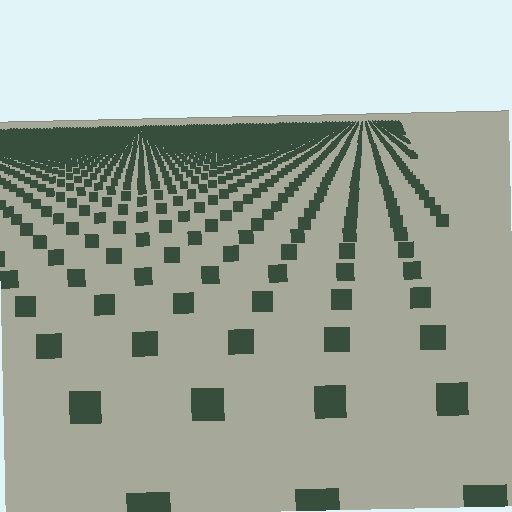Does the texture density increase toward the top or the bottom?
Density increases toward the top.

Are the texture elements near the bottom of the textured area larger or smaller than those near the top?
Larger. Near the bottom, elements are closer to the viewer and appear at a bigger on-screen size.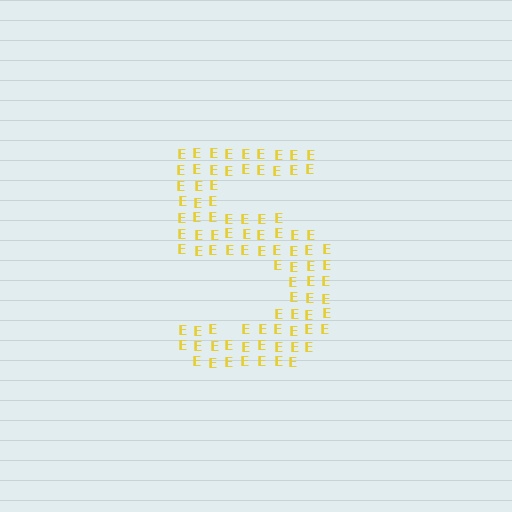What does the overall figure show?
The overall figure shows the digit 5.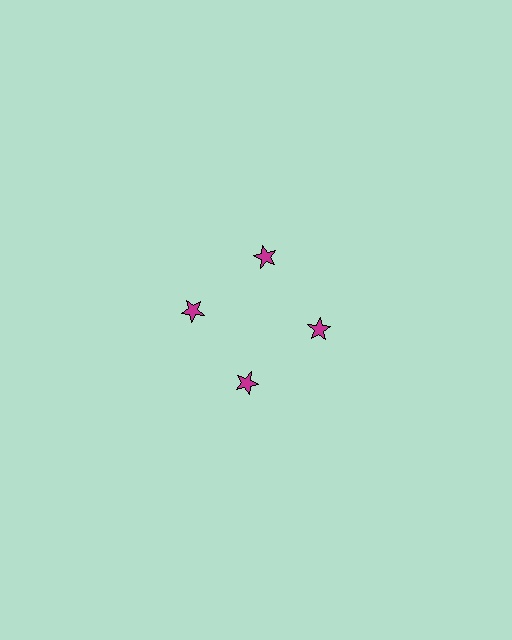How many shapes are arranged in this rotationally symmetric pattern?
There are 4 shapes, arranged in 4 groups of 1.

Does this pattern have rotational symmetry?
Yes, this pattern has 4-fold rotational symmetry. It looks the same after rotating 90 degrees around the center.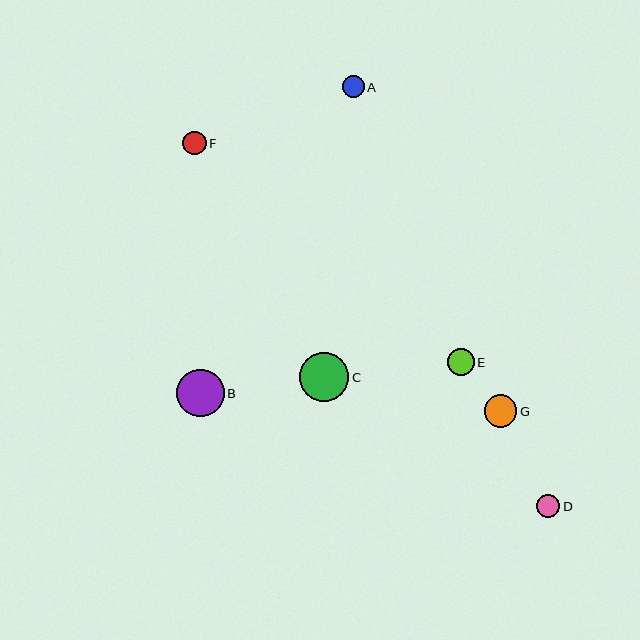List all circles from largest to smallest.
From largest to smallest: C, B, G, E, F, D, A.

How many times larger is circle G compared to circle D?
Circle G is approximately 1.4 times the size of circle D.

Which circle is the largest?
Circle C is the largest with a size of approximately 49 pixels.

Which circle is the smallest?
Circle A is the smallest with a size of approximately 22 pixels.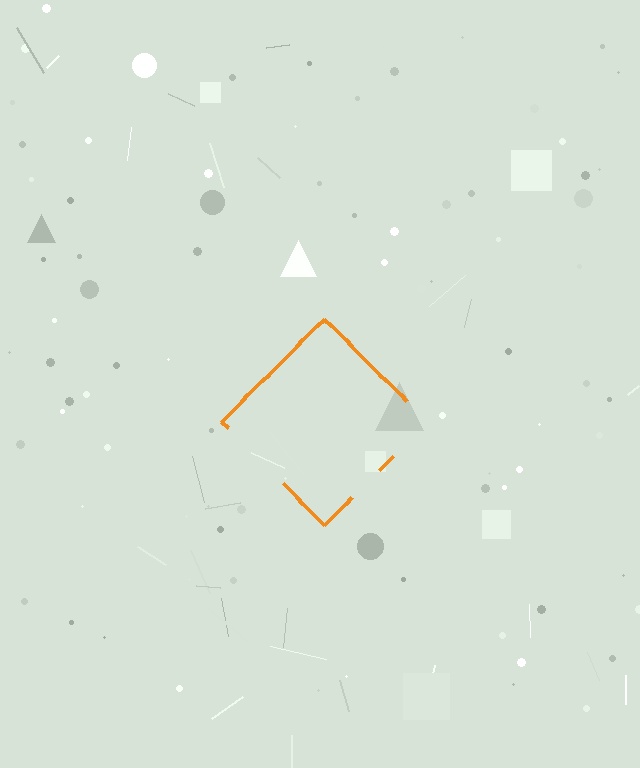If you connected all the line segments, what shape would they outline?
They would outline a diamond.